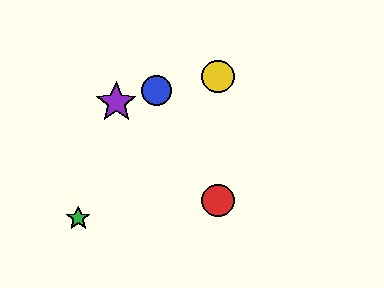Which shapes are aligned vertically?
The red circle, the yellow circle are aligned vertically.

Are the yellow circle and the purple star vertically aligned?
No, the yellow circle is at x≈218 and the purple star is at x≈116.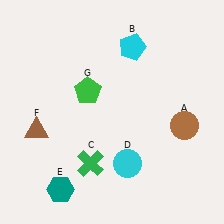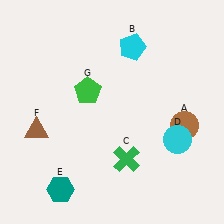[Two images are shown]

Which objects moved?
The objects that moved are: the green cross (C), the cyan circle (D).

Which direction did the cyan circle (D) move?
The cyan circle (D) moved right.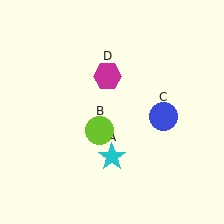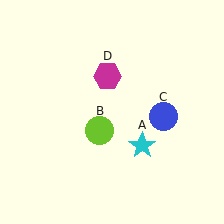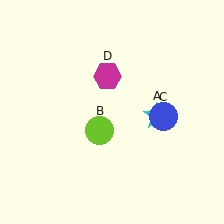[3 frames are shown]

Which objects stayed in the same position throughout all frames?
Lime circle (object B) and blue circle (object C) and magenta hexagon (object D) remained stationary.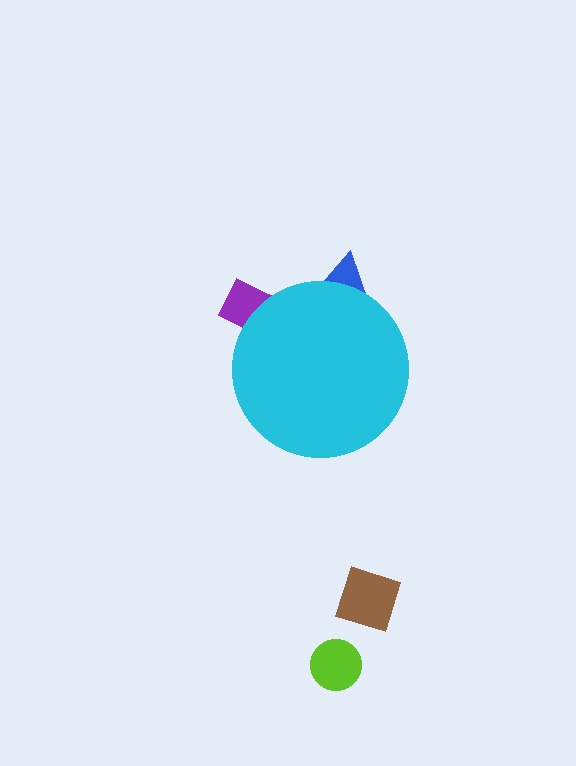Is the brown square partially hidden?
No, the brown square is fully visible.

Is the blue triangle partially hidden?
Yes, the blue triangle is partially hidden behind the cyan circle.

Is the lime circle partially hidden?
No, the lime circle is fully visible.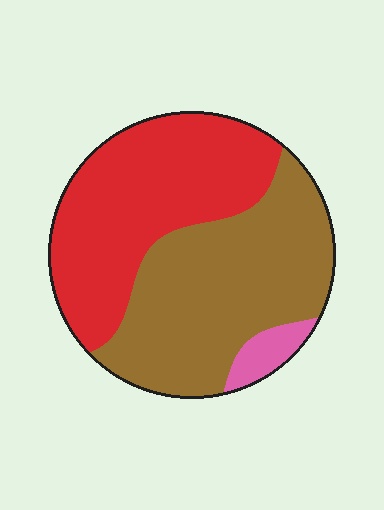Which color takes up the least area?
Pink, at roughly 5%.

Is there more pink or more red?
Red.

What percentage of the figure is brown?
Brown takes up about one half (1/2) of the figure.